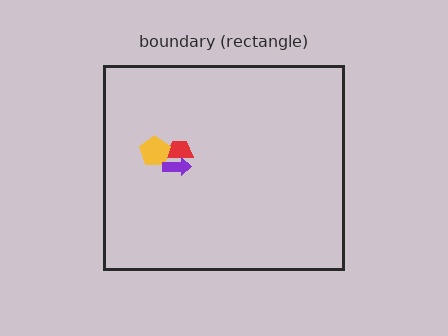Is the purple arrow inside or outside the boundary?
Inside.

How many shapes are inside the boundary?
3 inside, 0 outside.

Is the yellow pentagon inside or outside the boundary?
Inside.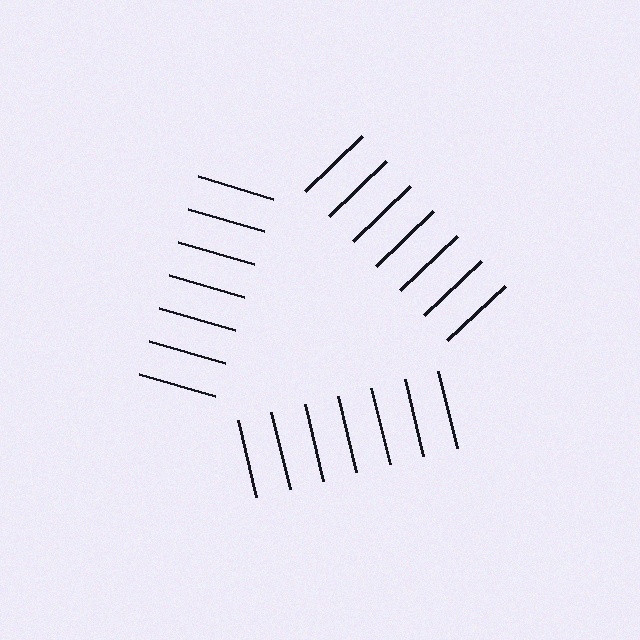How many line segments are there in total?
21 — 7 along each of the 3 edges.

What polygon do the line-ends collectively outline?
An illusory triangle — the line segments terminate on its edges but no continuous stroke is drawn.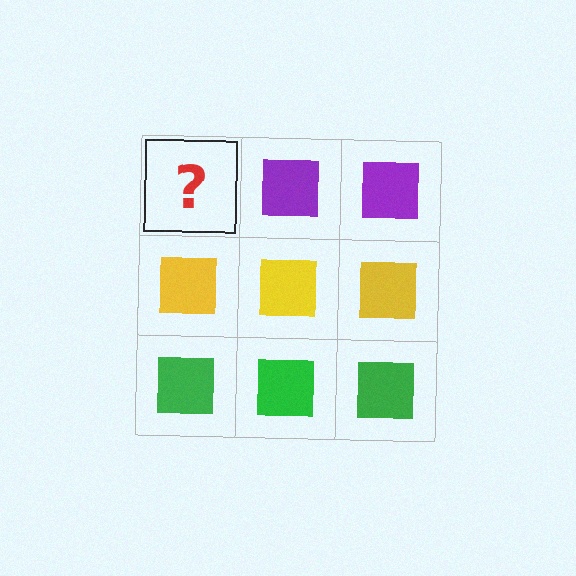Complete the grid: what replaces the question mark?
The question mark should be replaced with a purple square.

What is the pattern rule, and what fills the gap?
The rule is that each row has a consistent color. The gap should be filled with a purple square.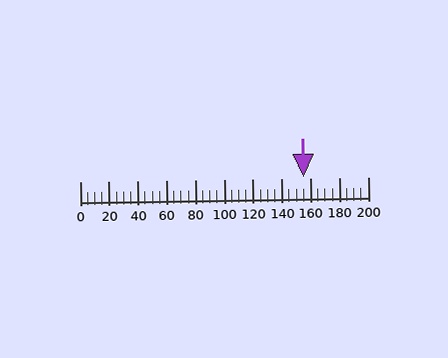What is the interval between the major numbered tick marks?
The major tick marks are spaced 20 units apart.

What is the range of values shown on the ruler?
The ruler shows values from 0 to 200.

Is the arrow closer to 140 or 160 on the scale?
The arrow is closer to 160.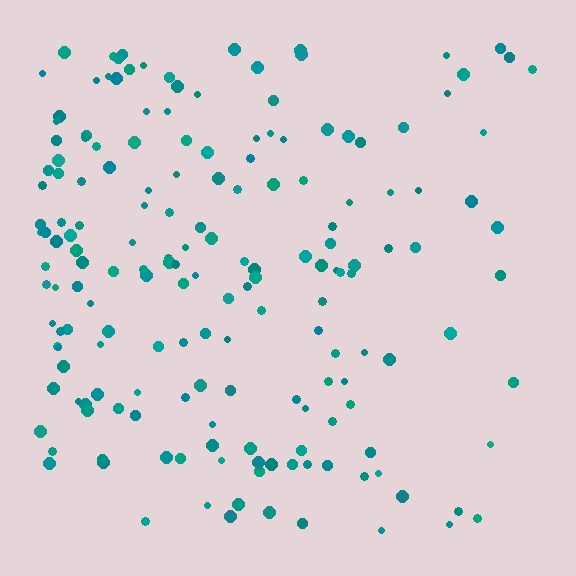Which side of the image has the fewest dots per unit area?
The right.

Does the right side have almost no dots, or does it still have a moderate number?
Still a moderate number, just noticeably fewer than the left.